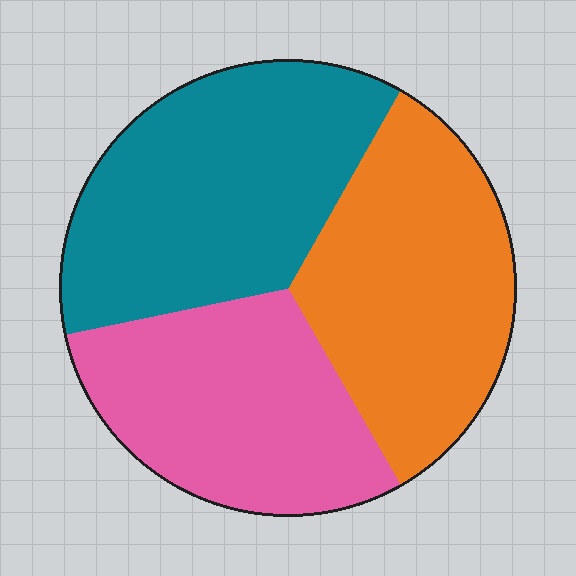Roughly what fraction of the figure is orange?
Orange takes up between a quarter and a half of the figure.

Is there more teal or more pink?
Teal.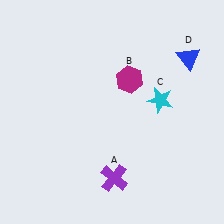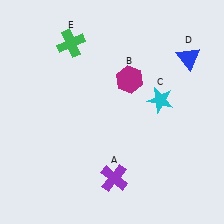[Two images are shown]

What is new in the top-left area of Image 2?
A green cross (E) was added in the top-left area of Image 2.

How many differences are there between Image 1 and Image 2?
There is 1 difference between the two images.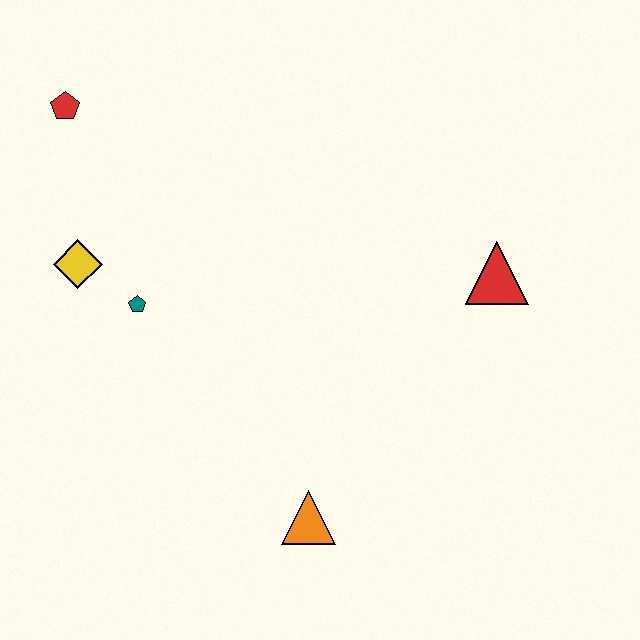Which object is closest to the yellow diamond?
The teal pentagon is closest to the yellow diamond.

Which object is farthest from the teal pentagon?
The red triangle is farthest from the teal pentagon.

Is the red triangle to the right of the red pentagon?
Yes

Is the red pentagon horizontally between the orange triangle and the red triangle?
No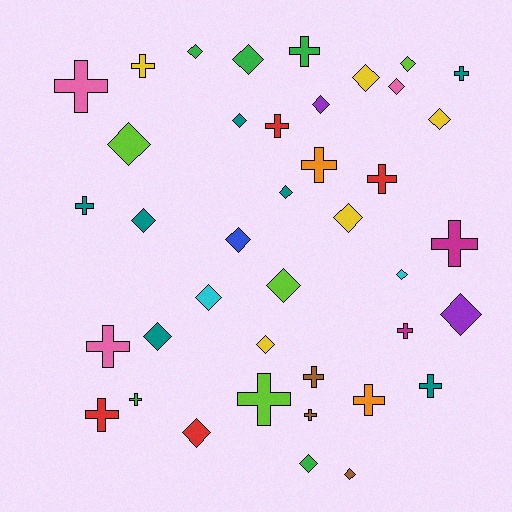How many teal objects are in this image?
There are 7 teal objects.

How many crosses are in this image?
There are 18 crosses.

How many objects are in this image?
There are 40 objects.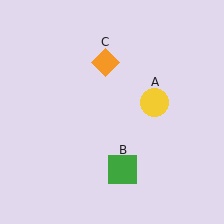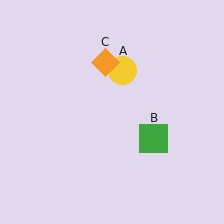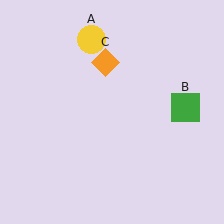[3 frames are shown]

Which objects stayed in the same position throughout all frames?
Orange diamond (object C) remained stationary.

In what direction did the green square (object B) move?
The green square (object B) moved up and to the right.